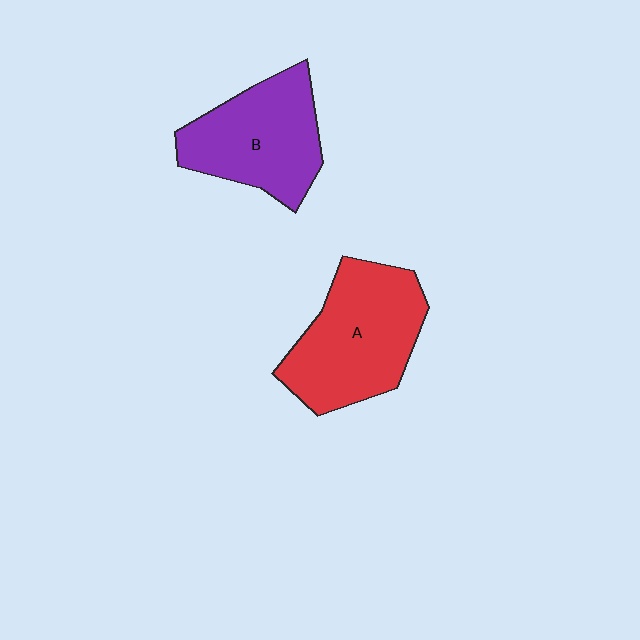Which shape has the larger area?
Shape A (red).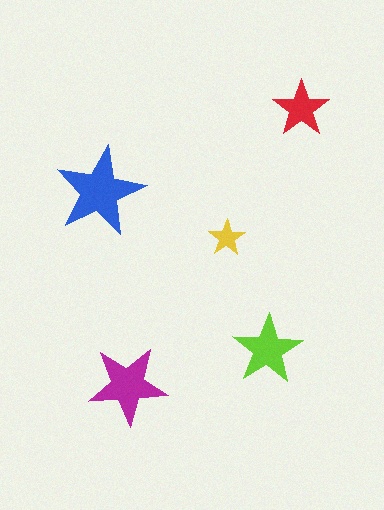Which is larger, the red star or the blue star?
The blue one.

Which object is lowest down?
The magenta star is bottommost.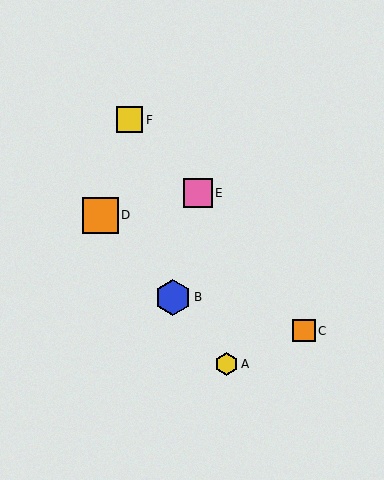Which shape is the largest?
The blue hexagon (labeled B) is the largest.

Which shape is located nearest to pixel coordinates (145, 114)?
The yellow square (labeled F) at (130, 120) is nearest to that location.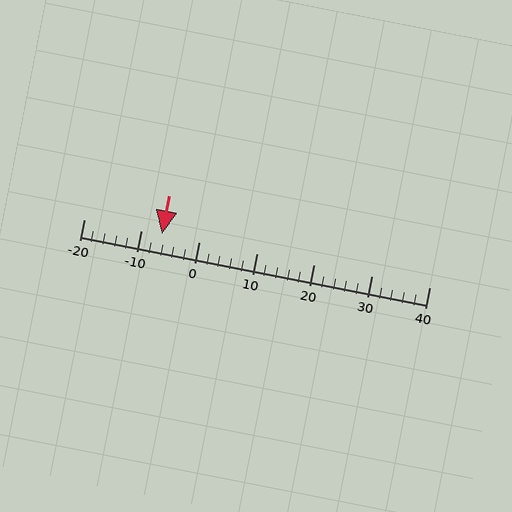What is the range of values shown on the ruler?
The ruler shows values from -20 to 40.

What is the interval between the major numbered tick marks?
The major tick marks are spaced 10 units apart.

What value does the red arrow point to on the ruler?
The red arrow points to approximately -6.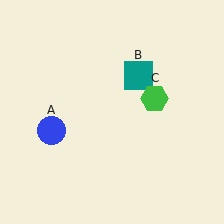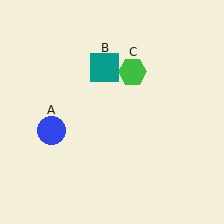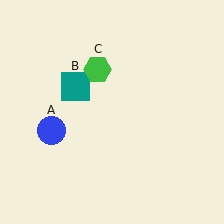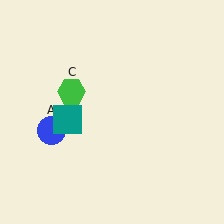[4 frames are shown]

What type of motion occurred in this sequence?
The teal square (object B), green hexagon (object C) rotated counterclockwise around the center of the scene.